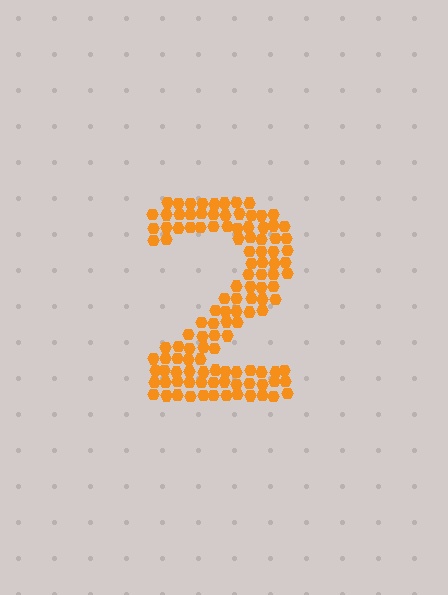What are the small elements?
The small elements are hexagons.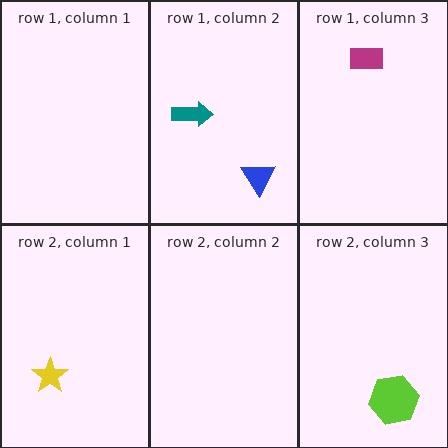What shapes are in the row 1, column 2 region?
The blue triangle, the teal arrow.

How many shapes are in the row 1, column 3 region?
1.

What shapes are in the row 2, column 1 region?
The yellow star.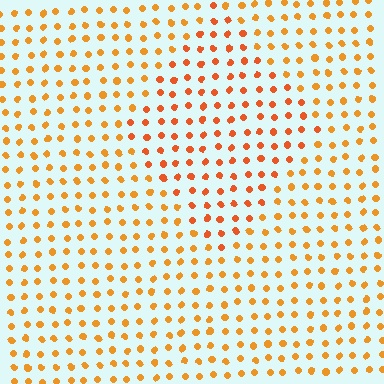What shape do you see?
I see a diamond.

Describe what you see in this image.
The image is filled with small orange elements in a uniform arrangement. A diamond-shaped region is visible where the elements are tinted to a slightly different hue, forming a subtle color boundary.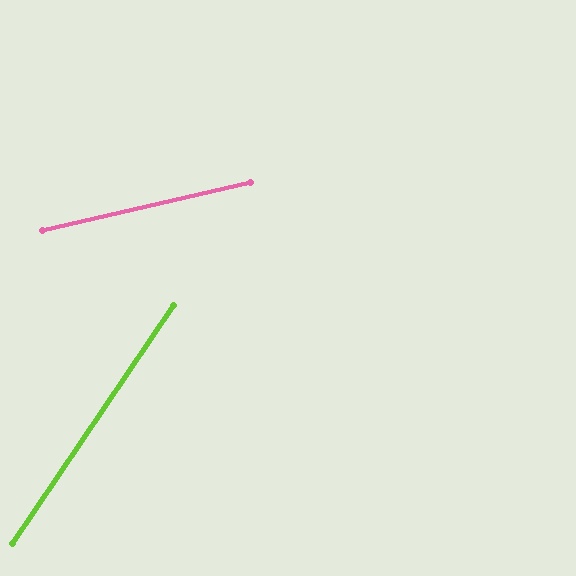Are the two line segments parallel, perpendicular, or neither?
Neither parallel nor perpendicular — they differ by about 43°.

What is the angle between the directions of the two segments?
Approximately 43 degrees.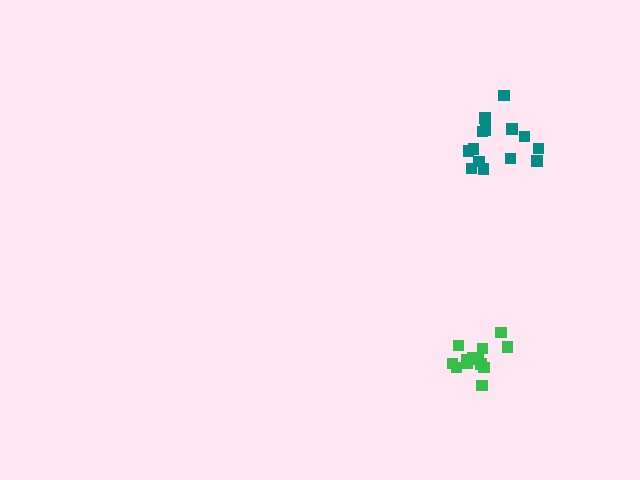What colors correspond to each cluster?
The clusters are colored: teal, green.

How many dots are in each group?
Group 1: 14 dots, Group 2: 13 dots (27 total).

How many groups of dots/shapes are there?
There are 2 groups.